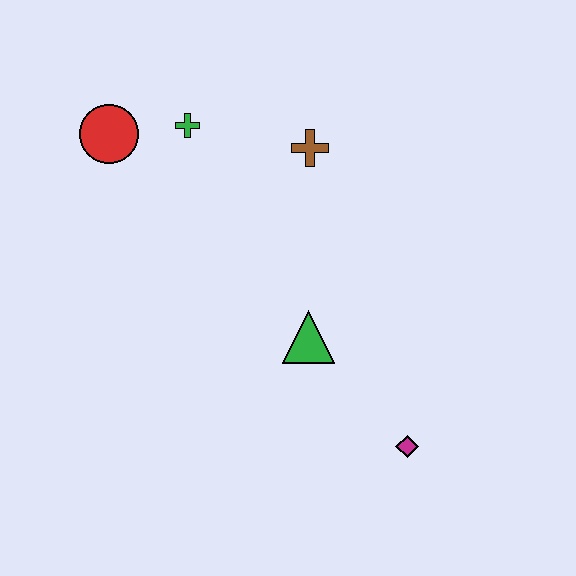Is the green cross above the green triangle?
Yes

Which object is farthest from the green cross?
The magenta diamond is farthest from the green cross.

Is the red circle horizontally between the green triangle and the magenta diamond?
No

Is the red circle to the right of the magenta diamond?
No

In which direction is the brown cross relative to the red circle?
The brown cross is to the right of the red circle.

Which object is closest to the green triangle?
The magenta diamond is closest to the green triangle.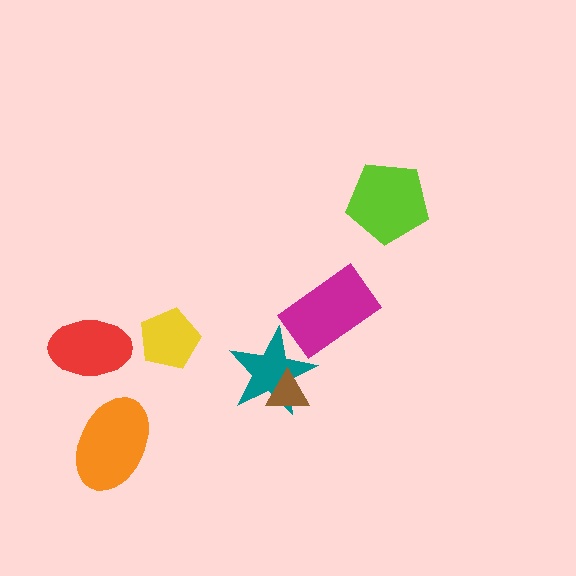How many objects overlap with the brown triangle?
1 object overlaps with the brown triangle.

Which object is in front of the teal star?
The brown triangle is in front of the teal star.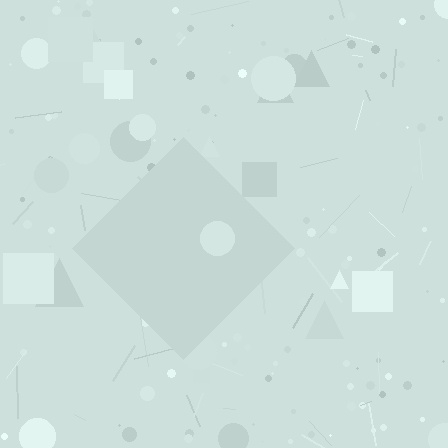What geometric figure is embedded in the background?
A diamond is embedded in the background.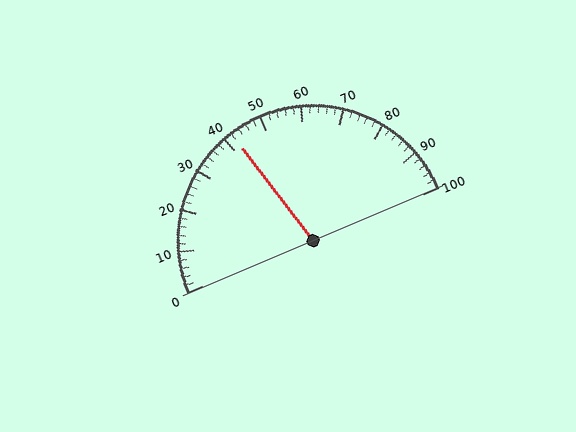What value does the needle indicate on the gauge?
The needle indicates approximately 42.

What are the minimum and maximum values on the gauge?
The gauge ranges from 0 to 100.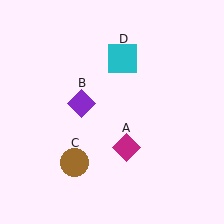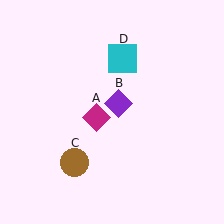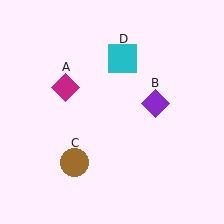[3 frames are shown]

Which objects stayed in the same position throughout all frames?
Brown circle (object C) and cyan square (object D) remained stationary.